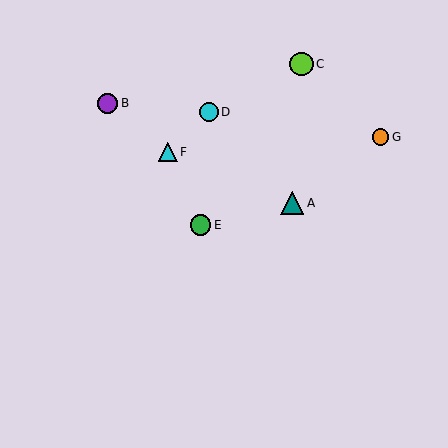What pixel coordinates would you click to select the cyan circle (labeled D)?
Click at (209, 112) to select the cyan circle D.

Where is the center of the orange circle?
The center of the orange circle is at (381, 137).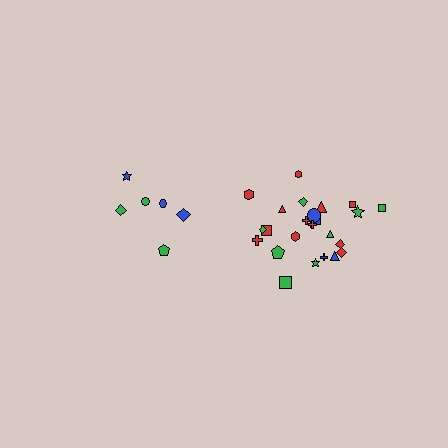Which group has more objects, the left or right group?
The right group.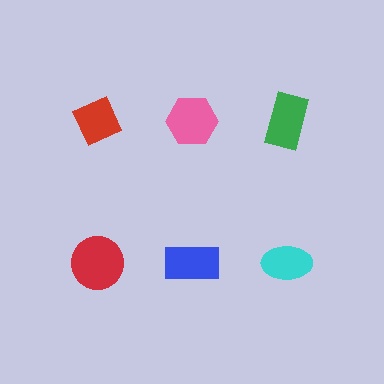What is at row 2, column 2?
A blue rectangle.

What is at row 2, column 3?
A cyan ellipse.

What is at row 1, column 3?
A green rectangle.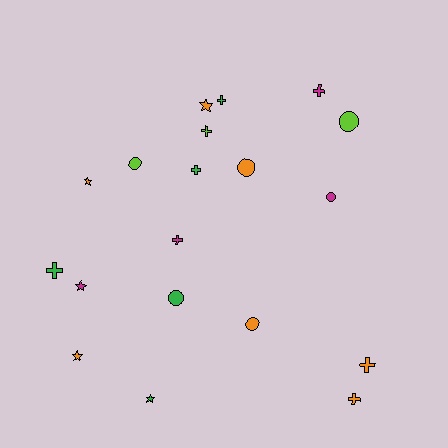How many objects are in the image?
There are 19 objects.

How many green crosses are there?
There are 3 green crosses.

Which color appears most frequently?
Orange, with 7 objects.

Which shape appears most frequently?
Cross, with 8 objects.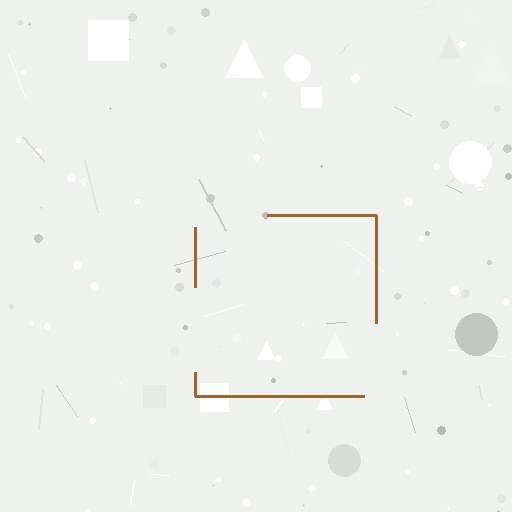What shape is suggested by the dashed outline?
The dashed outline suggests a square.